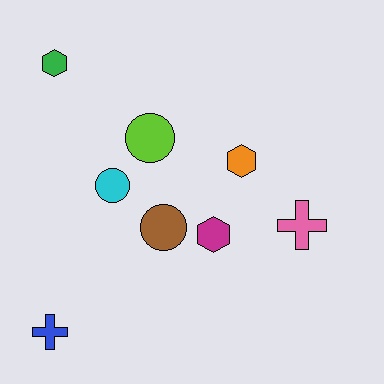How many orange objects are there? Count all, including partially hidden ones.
There is 1 orange object.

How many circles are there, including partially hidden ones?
There are 3 circles.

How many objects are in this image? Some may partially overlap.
There are 8 objects.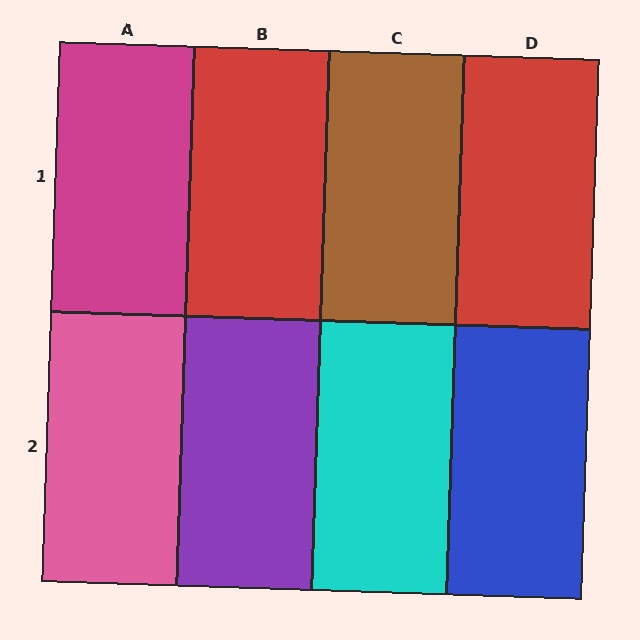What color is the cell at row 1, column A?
Magenta.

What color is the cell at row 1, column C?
Brown.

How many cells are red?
2 cells are red.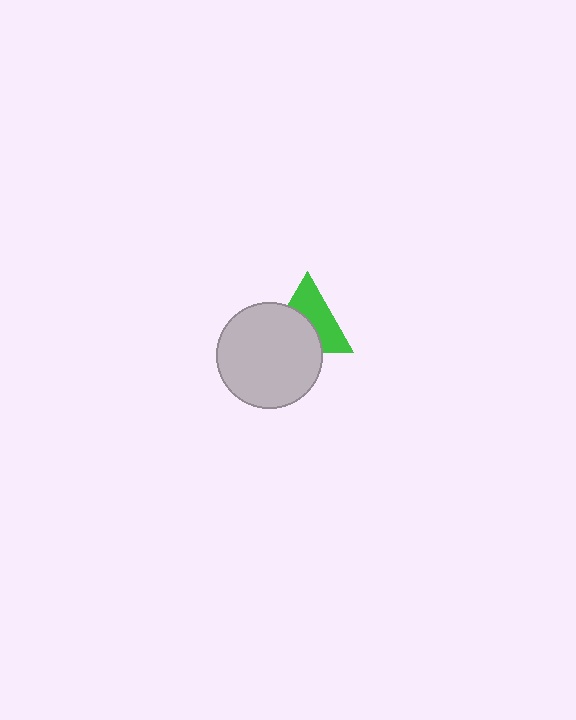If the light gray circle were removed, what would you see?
You would see the complete green triangle.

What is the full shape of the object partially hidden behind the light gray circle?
The partially hidden object is a green triangle.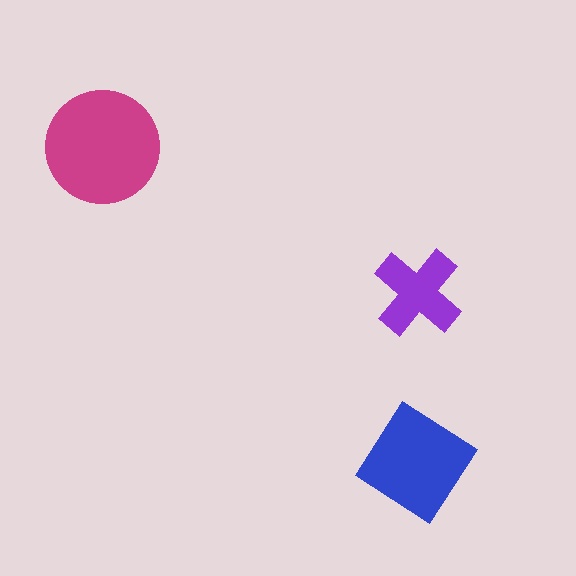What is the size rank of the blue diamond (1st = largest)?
2nd.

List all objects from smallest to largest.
The purple cross, the blue diamond, the magenta circle.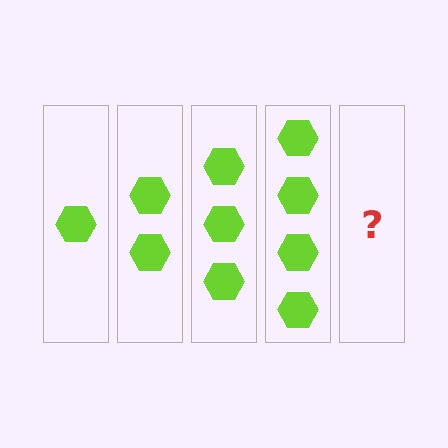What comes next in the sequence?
The next element should be 5 hexagons.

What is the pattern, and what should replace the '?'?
The pattern is that each step adds one more hexagon. The '?' should be 5 hexagons.